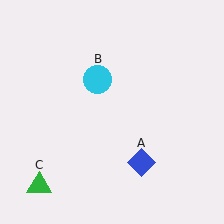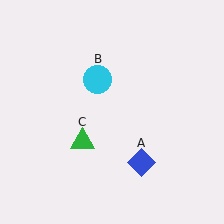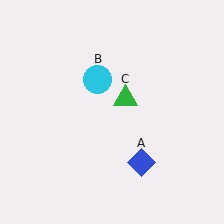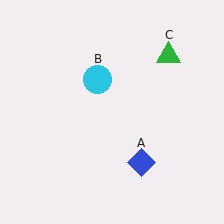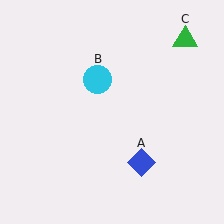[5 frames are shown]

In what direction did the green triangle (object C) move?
The green triangle (object C) moved up and to the right.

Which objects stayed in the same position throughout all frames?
Blue diamond (object A) and cyan circle (object B) remained stationary.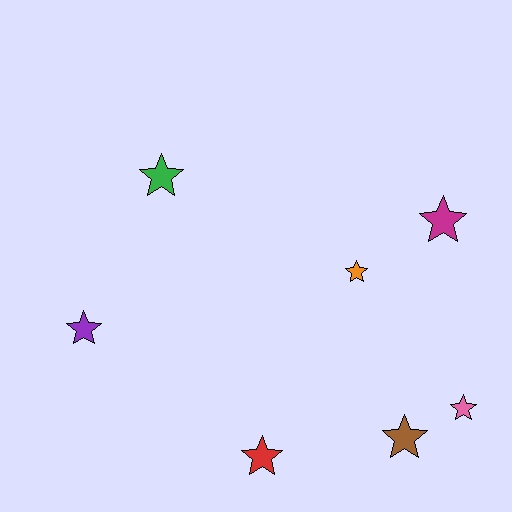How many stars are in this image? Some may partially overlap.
There are 7 stars.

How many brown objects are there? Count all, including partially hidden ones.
There is 1 brown object.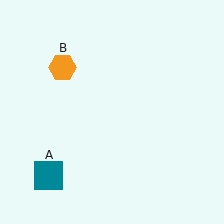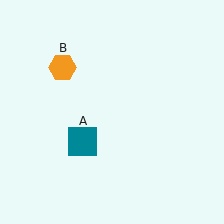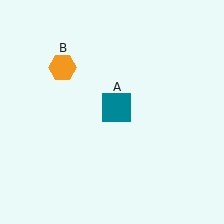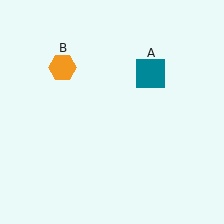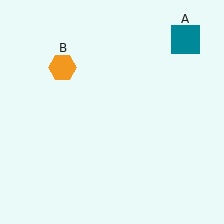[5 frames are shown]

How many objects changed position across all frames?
1 object changed position: teal square (object A).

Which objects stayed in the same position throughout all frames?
Orange hexagon (object B) remained stationary.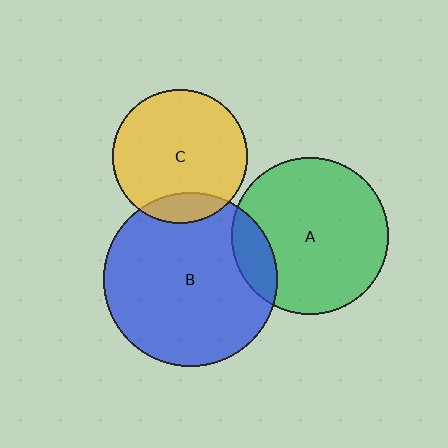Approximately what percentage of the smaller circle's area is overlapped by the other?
Approximately 15%.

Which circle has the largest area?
Circle B (blue).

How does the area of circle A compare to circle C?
Approximately 1.4 times.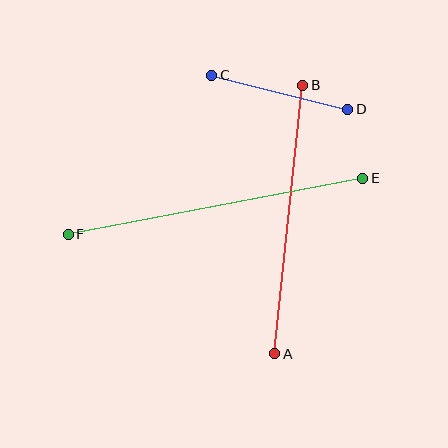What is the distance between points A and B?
The distance is approximately 270 pixels.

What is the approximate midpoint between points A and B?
The midpoint is at approximately (289, 220) pixels.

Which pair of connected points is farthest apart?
Points E and F are farthest apart.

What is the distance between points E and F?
The distance is approximately 300 pixels.